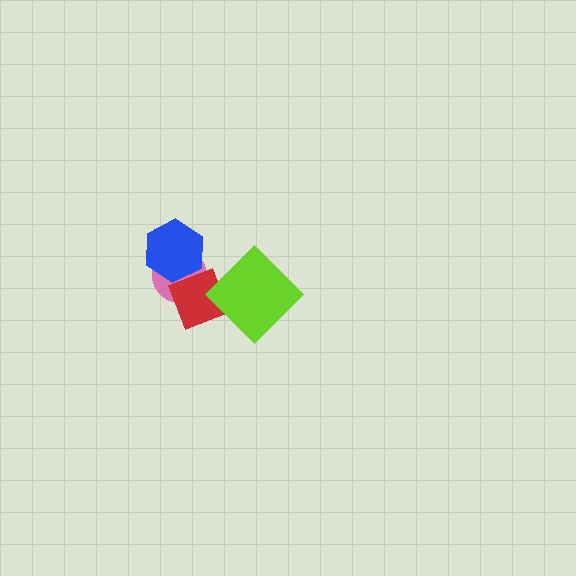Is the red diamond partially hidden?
Yes, it is partially covered by another shape.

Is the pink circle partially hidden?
Yes, it is partially covered by another shape.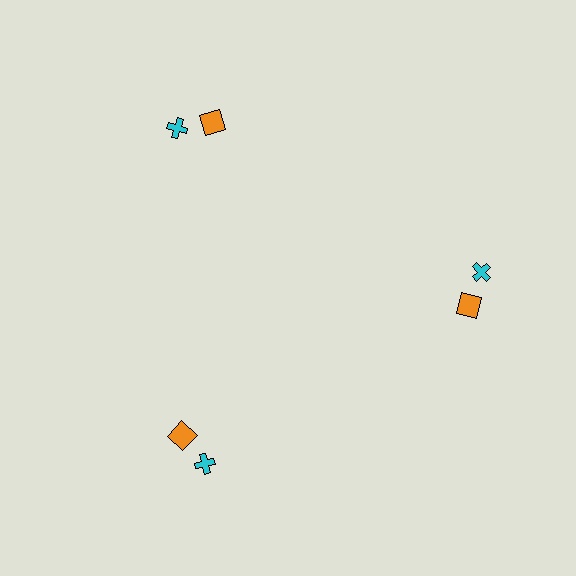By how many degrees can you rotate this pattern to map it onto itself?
The pattern maps onto itself every 120 degrees of rotation.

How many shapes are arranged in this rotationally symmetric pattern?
There are 6 shapes, arranged in 3 groups of 2.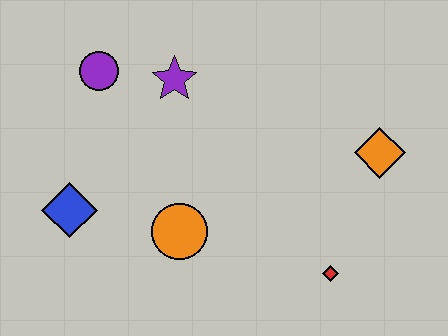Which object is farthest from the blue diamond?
The orange diamond is farthest from the blue diamond.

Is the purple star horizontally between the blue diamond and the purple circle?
No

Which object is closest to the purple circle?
The purple star is closest to the purple circle.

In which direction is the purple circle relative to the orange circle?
The purple circle is above the orange circle.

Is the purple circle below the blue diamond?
No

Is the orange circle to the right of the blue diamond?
Yes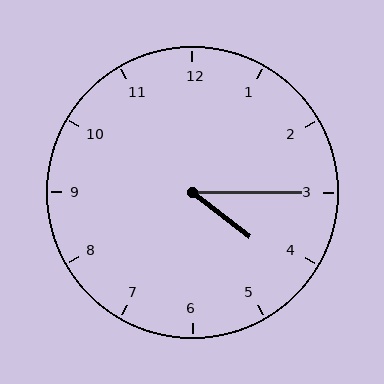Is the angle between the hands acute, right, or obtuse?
It is acute.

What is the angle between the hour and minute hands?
Approximately 38 degrees.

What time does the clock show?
4:15.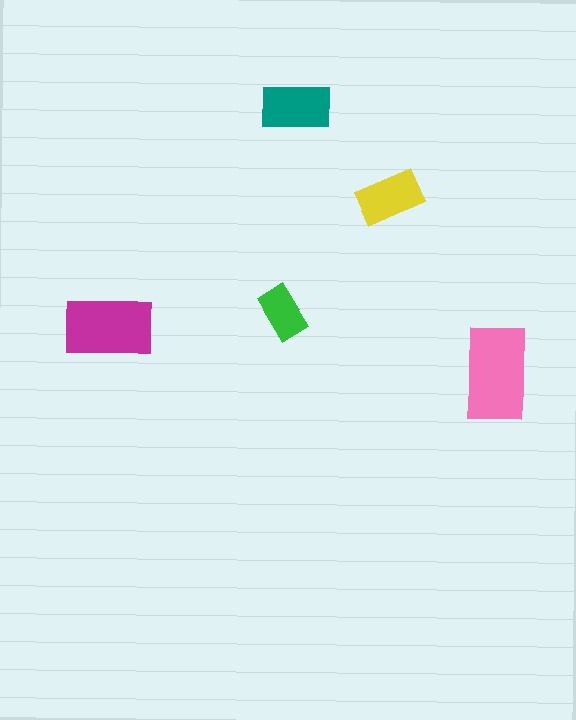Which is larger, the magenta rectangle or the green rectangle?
The magenta one.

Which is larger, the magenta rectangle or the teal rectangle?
The magenta one.